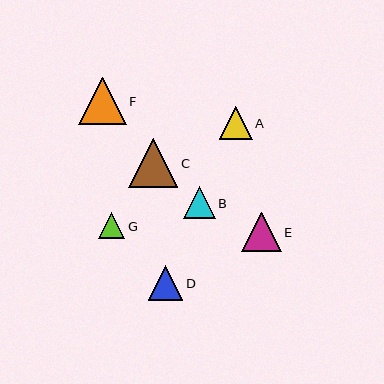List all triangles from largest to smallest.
From largest to smallest: C, F, E, D, A, B, G.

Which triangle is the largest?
Triangle C is the largest with a size of approximately 49 pixels.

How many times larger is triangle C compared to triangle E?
Triangle C is approximately 1.2 times the size of triangle E.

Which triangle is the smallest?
Triangle G is the smallest with a size of approximately 26 pixels.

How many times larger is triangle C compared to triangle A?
Triangle C is approximately 1.5 times the size of triangle A.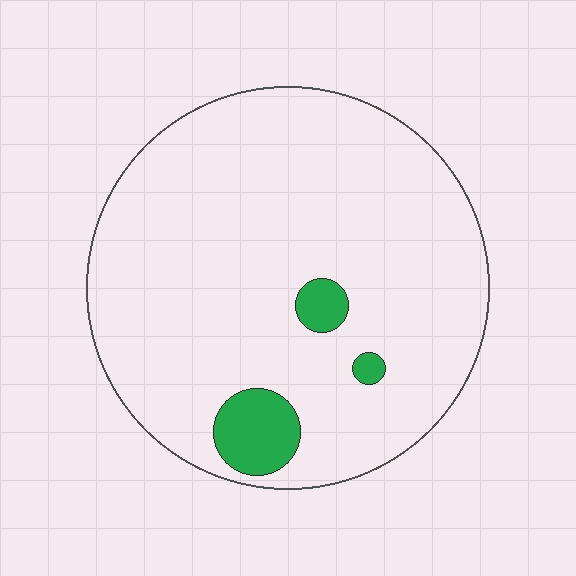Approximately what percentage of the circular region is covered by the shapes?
Approximately 5%.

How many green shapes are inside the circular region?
3.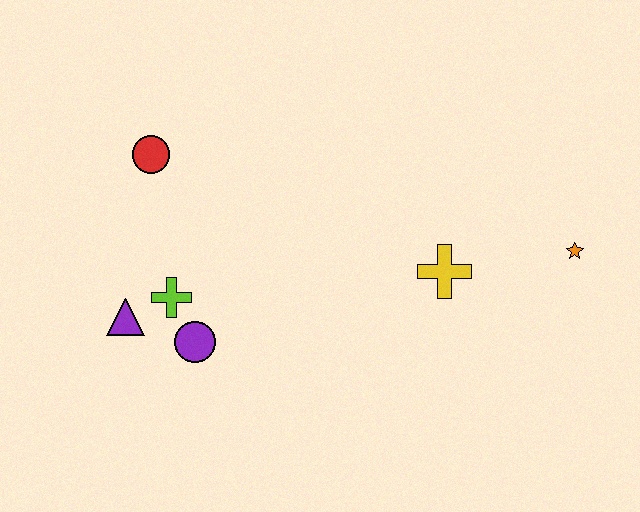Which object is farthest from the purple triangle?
The orange star is farthest from the purple triangle.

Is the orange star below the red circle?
Yes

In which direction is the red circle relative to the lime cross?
The red circle is above the lime cross.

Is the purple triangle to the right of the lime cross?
No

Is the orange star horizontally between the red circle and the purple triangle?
No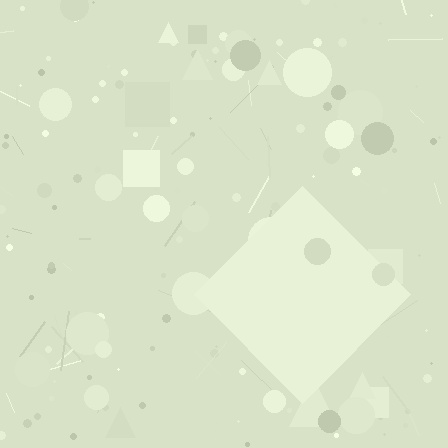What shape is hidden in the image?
A diamond is hidden in the image.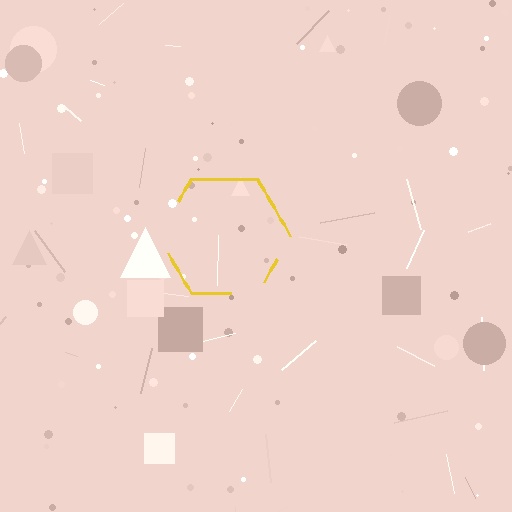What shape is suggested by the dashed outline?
The dashed outline suggests a hexagon.